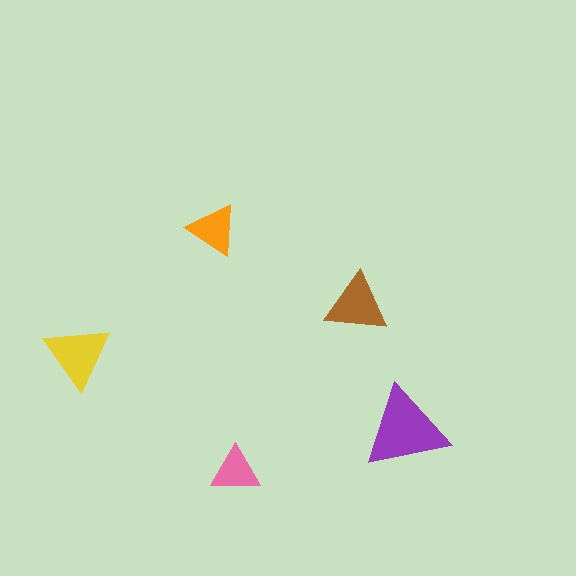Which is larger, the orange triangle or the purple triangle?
The purple one.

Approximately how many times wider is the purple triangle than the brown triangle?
About 1.5 times wider.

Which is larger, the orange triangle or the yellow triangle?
The yellow one.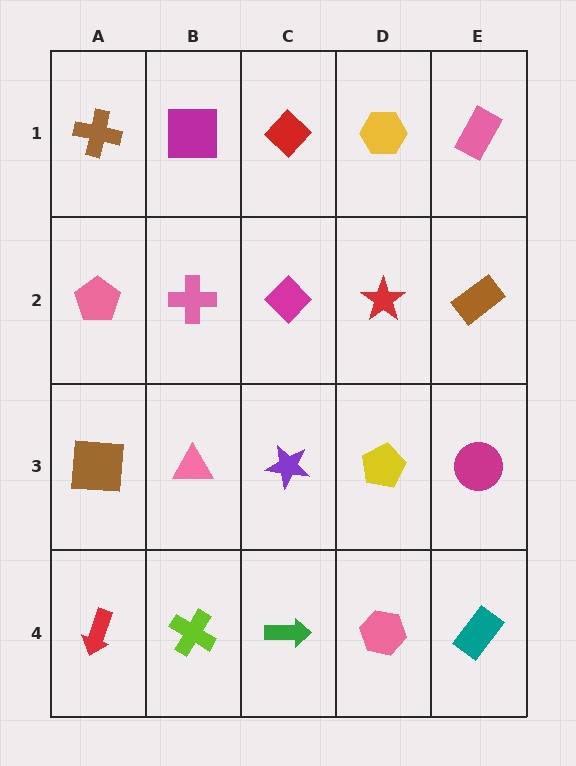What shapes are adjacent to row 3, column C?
A magenta diamond (row 2, column C), a green arrow (row 4, column C), a pink triangle (row 3, column B), a yellow pentagon (row 3, column D).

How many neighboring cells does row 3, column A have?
3.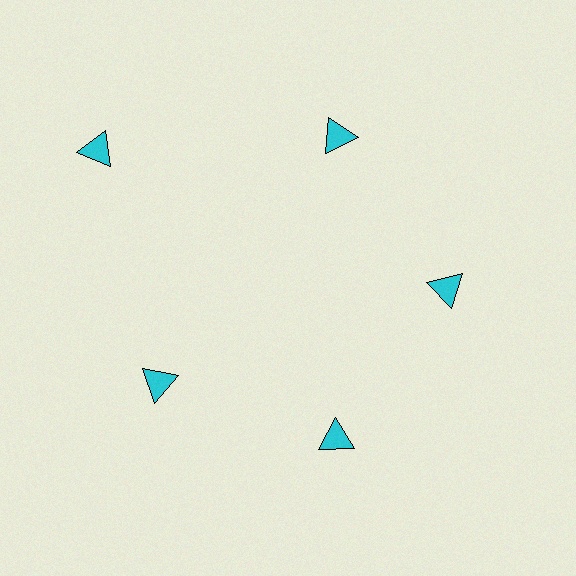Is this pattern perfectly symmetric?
No. The 5 cyan triangles are arranged in a ring, but one element near the 10 o'clock position is pushed outward from the center, breaking the 5-fold rotational symmetry.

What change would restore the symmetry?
The symmetry would be restored by moving it inward, back onto the ring so that all 5 triangles sit at equal angles and equal distance from the center.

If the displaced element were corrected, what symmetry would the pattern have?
It would have 5-fold rotational symmetry — the pattern would map onto itself every 72 degrees.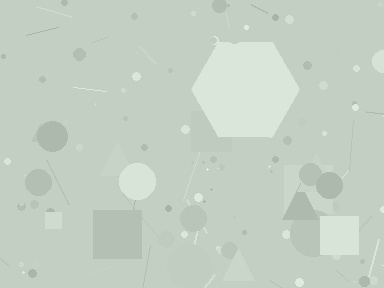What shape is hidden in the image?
A hexagon is hidden in the image.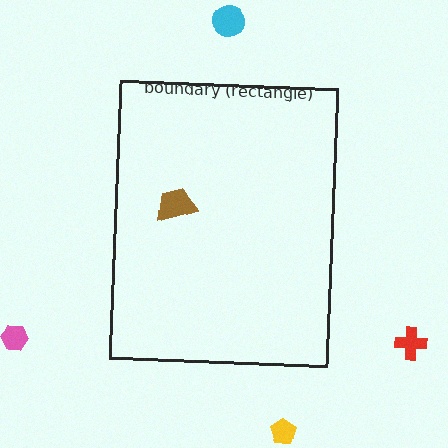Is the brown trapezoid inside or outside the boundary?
Inside.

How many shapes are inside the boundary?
1 inside, 4 outside.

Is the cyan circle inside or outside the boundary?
Outside.